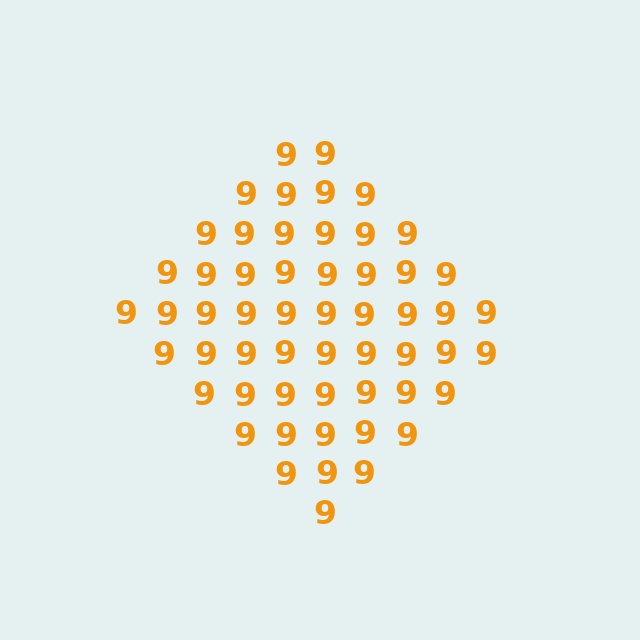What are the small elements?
The small elements are digit 9's.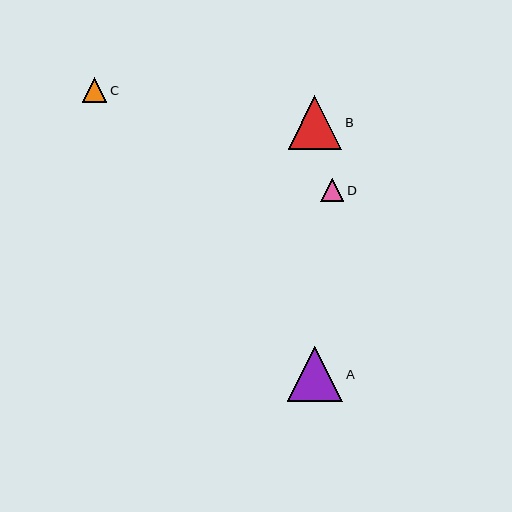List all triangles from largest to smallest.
From largest to smallest: A, B, C, D.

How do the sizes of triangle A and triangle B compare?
Triangle A and triangle B are approximately the same size.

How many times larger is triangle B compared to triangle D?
Triangle B is approximately 2.4 times the size of triangle D.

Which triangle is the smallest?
Triangle D is the smallest with a size of approximately 23 pixels.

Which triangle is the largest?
Triangle A is the largest with a size of approximately 55 pixels.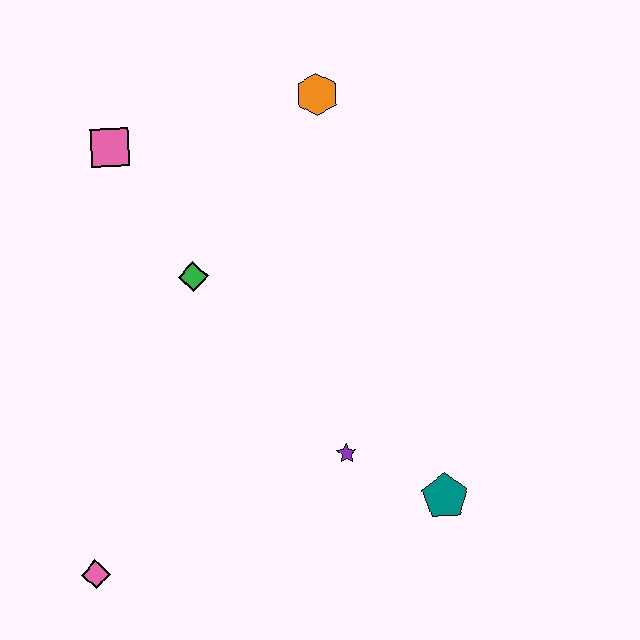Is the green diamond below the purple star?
No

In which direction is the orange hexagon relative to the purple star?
The orange hexagon is above the purple star.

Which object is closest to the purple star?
The teal pentagon is closest to the purple star.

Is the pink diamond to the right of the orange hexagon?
No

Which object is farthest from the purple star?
The pink square is farthest from the purple star.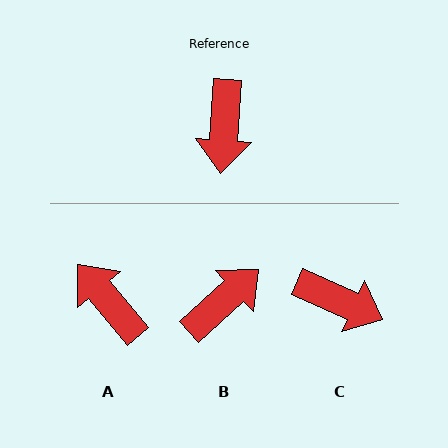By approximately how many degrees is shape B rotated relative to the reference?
Approximately 136 degrees counter-clockwise.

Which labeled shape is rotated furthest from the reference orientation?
B, about 136 degrees away.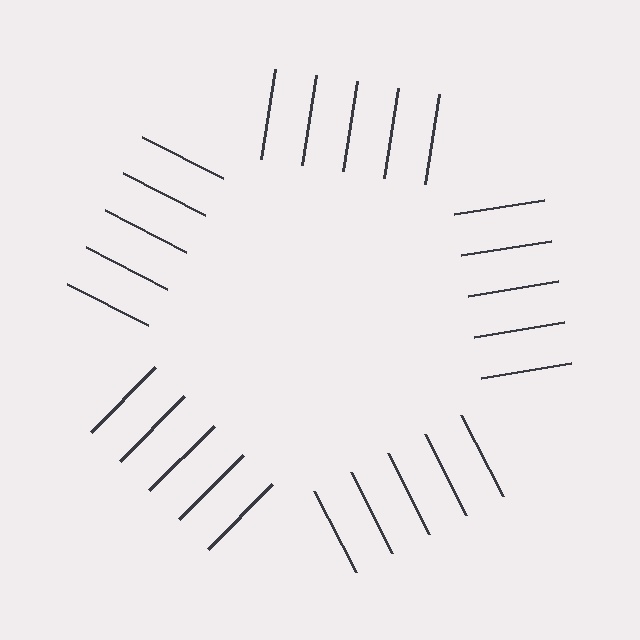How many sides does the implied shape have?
5 sides — the line-ends trace a pentagon.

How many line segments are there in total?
25 — 5 along each of the 5 edges.